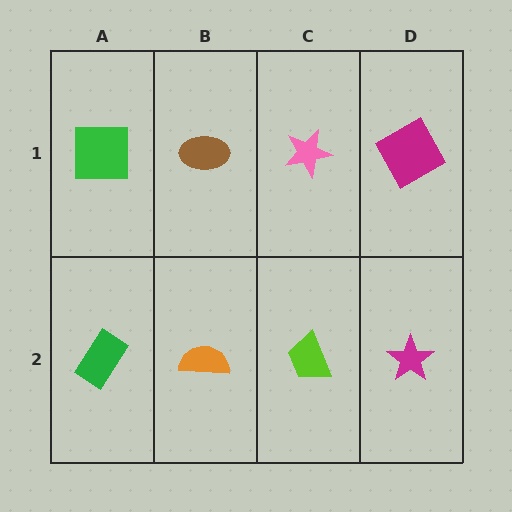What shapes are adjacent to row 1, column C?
A lime trapezoid (row 2, column C), a brown ellipse (row 1, column B), a magenta square (row 1, column D).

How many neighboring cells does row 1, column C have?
3.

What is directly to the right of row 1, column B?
A pink star.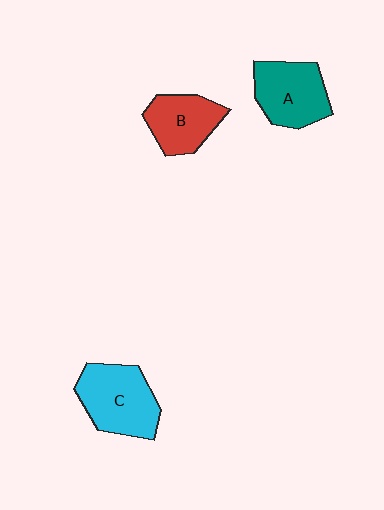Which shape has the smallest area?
Shape B (red).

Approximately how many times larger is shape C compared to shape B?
Approximately 1.3 times.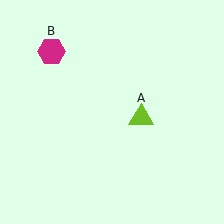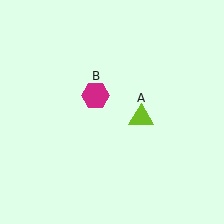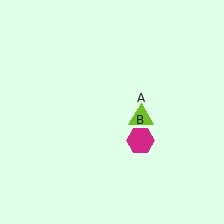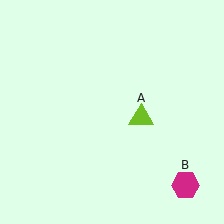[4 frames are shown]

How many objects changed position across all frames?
1 object changed position: magenta hexagon (object B).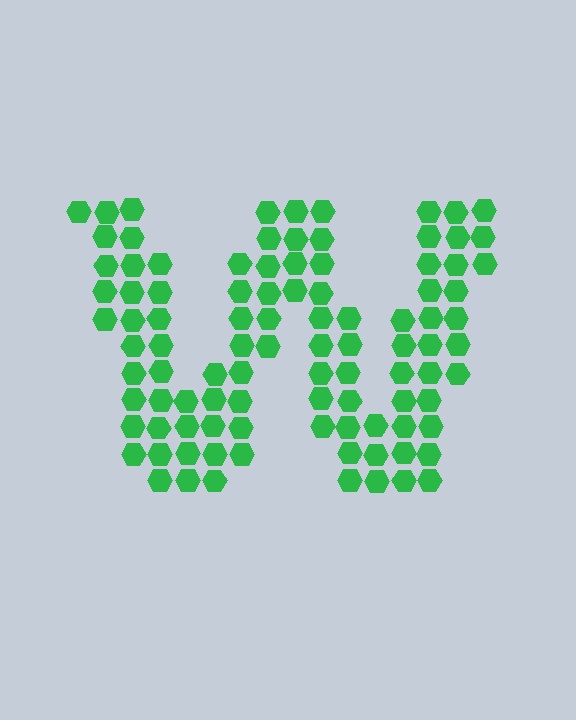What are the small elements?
The small elements are hexagons.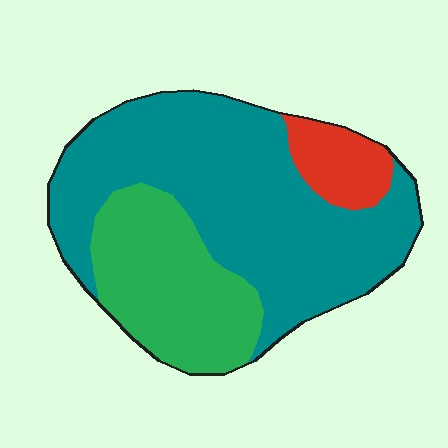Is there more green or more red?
Green.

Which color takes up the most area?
Teal, at roughly 60%.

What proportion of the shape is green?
Green covers about 30% of the shape.